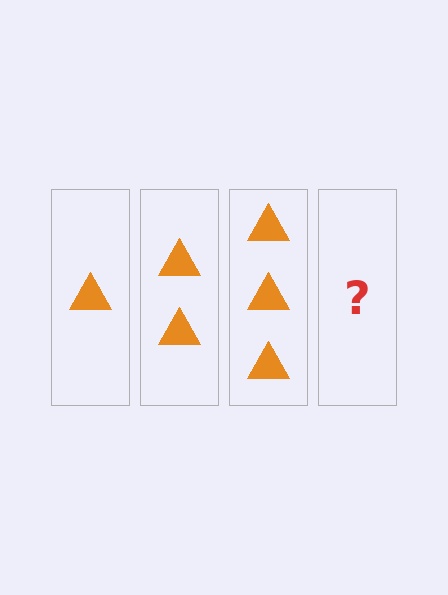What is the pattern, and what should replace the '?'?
The pattern is that each step adds one more triangle. The '?' should be 4 triangles.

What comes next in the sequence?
The next element should be 4 triangles.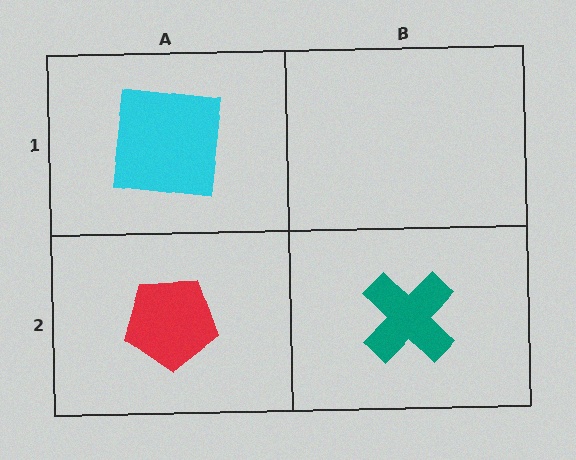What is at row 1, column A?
A cyan square.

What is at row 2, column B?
A teal cross.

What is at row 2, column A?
A red pentagon.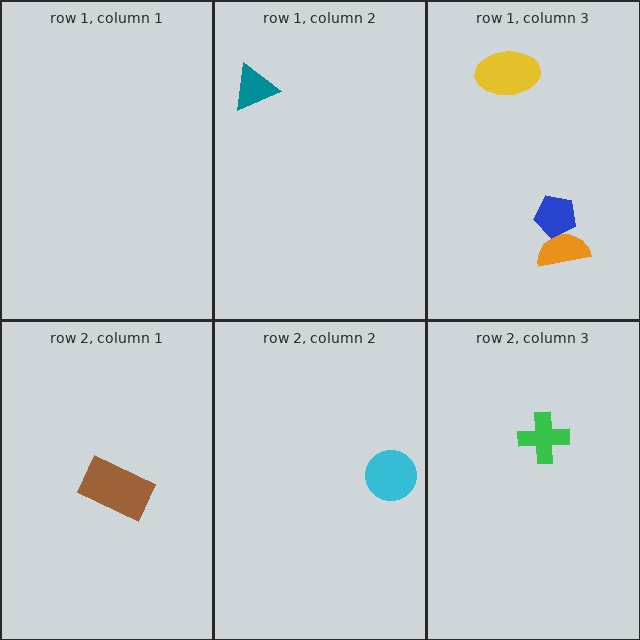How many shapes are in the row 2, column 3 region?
1.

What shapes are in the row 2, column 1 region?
The brown rectangle.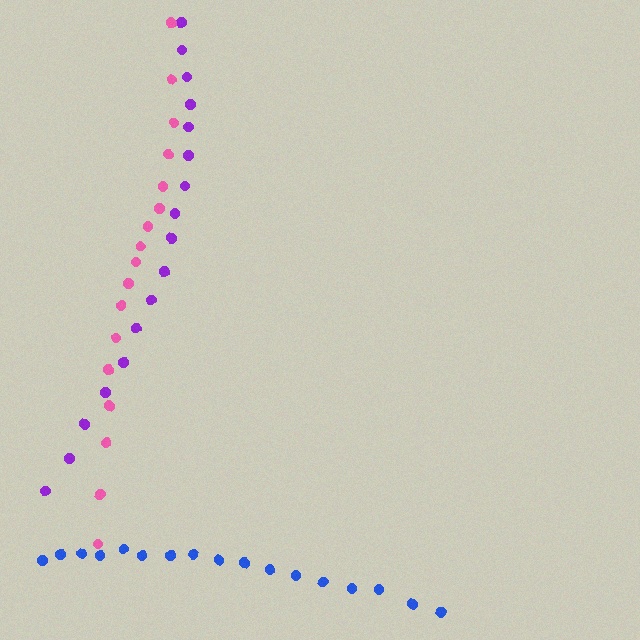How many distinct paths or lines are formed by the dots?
There are 3 distinct paths.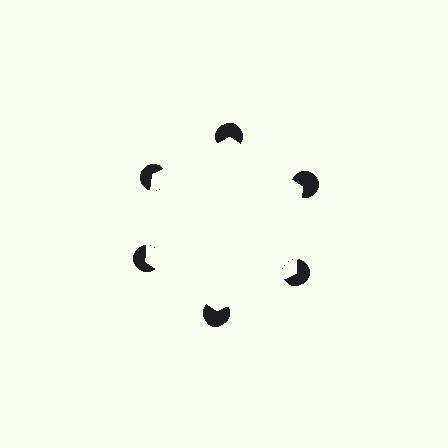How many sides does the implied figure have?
6 sides.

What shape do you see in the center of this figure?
An illusory hexagon — its edges are inferred from the aligned wedge cuts in the pac-man discs, not physically drawn.